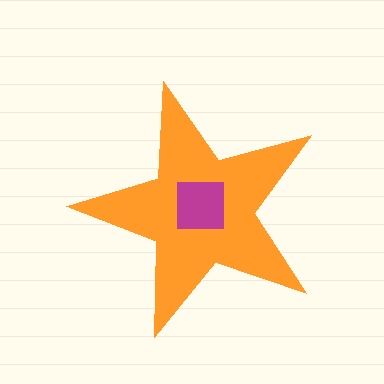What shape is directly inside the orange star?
The magenta square.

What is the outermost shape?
The orange star.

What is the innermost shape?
The magenta square.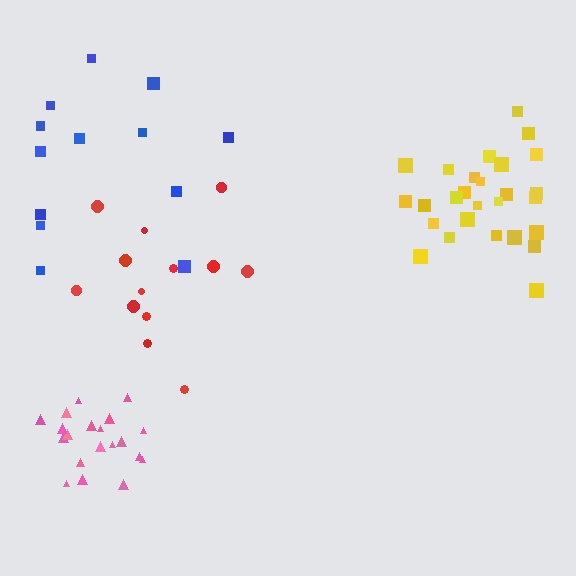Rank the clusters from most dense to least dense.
pink, yellow, red, blue.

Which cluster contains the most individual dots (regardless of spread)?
Yellow (28).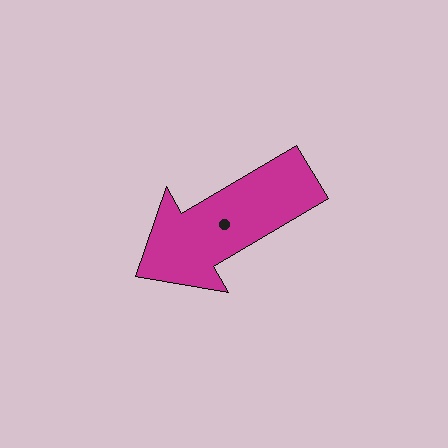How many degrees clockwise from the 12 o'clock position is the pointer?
Approximately 240 degrees.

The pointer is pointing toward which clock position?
Roughly 8 o'clock.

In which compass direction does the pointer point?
Southwest.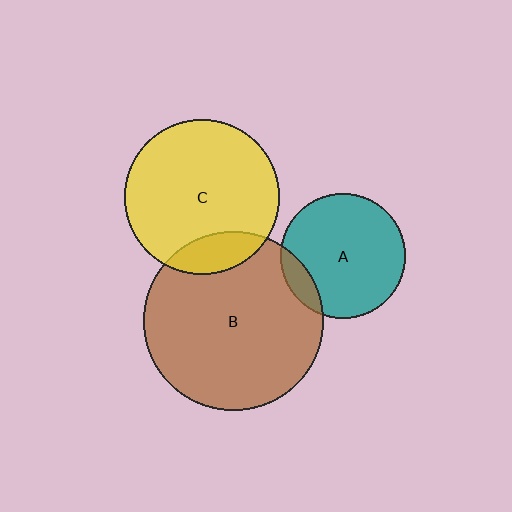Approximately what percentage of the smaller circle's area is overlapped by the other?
Approximately 15%.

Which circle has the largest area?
Circle B (brown).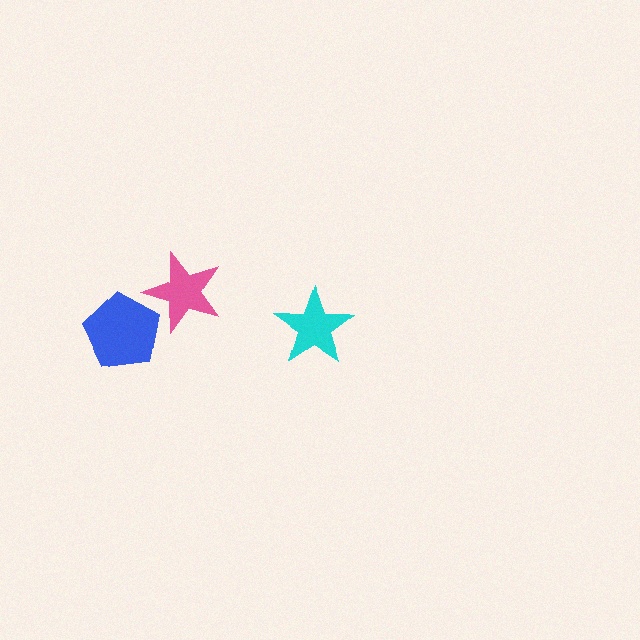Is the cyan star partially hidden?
No, no other shape covers it.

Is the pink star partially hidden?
Yes, it is partially covered by another shape.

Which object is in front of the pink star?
The blue pentagon is in front of the pink star.